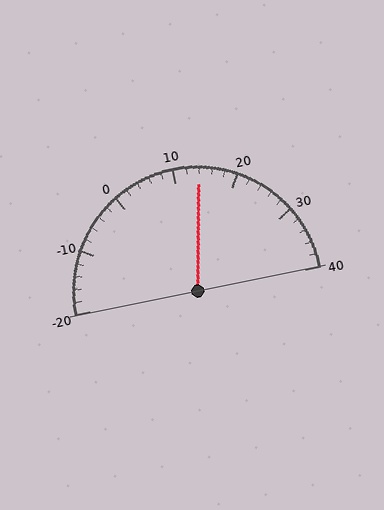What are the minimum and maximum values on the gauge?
The gauge ranges from -20 to 40.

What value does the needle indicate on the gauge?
The needle indicates approximately 14.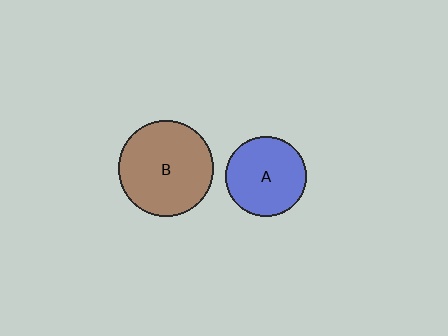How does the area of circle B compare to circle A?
Approximately 1.4 times.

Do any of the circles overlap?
No, none of the circles overlap.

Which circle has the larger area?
Circle B (brown).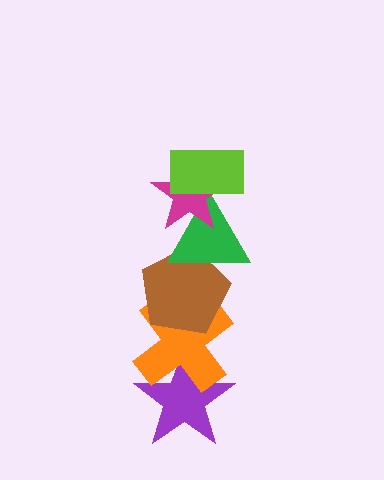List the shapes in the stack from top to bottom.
From top to bottom: the lime rectangle, the magenta star, the green triangle, the brown pentagon, the orange cross, the purple star.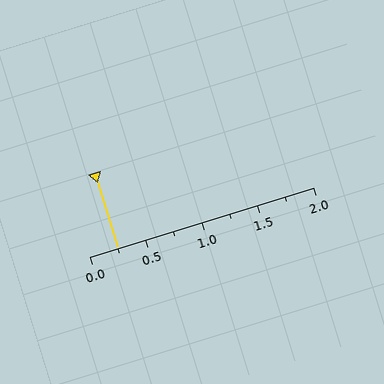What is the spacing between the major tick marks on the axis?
The major ticks are spaced 0.5 apart.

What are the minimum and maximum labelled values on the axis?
The axis runs from 0.0 to 2.0.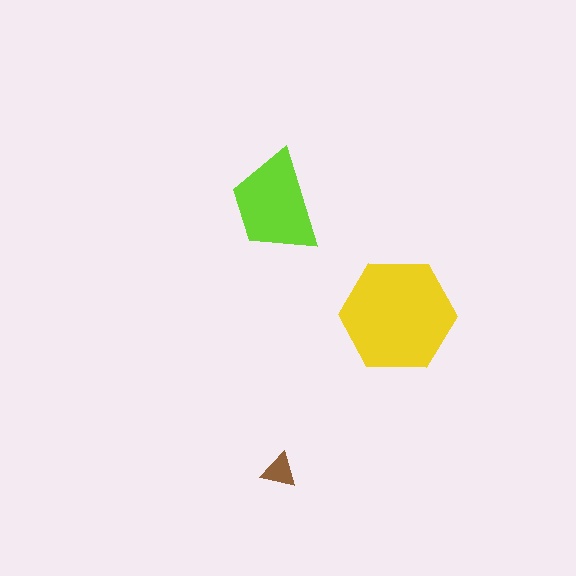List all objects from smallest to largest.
The brown triangle, the lime trapezoid, the yellow hexagon.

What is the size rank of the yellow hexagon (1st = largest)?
1st.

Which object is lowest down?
The brown triangle is bottommost.